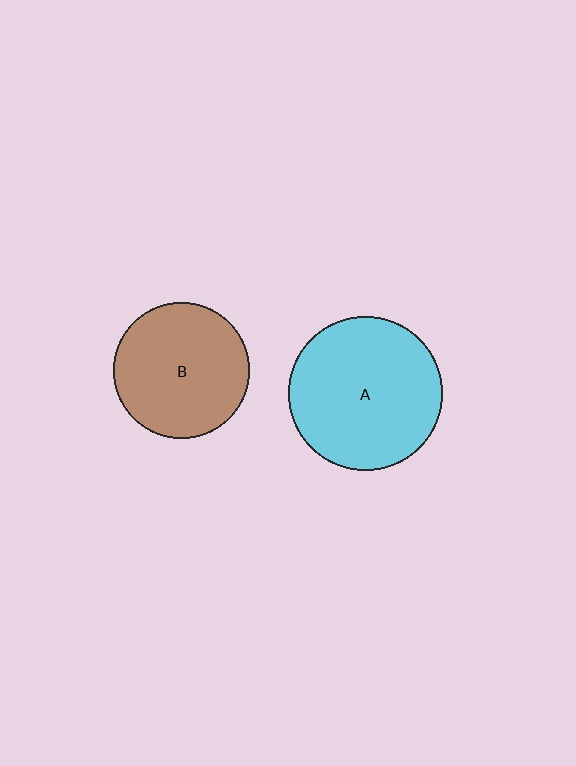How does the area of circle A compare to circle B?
Approximately 1.3 times.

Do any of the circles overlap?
No, none of the circles overlap.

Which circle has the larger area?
Circle A (cyan).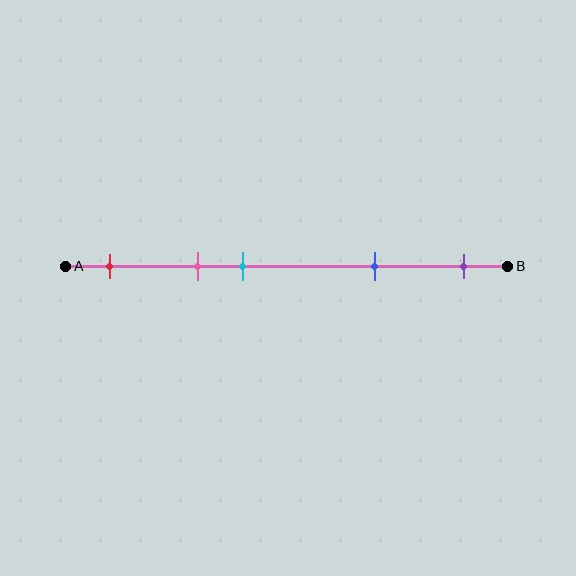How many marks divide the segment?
There are 5 marks dividing the segment.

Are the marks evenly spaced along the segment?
No, the marks are not evenly spaced.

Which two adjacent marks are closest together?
The pink and cyan marks are the closest adjacent pair.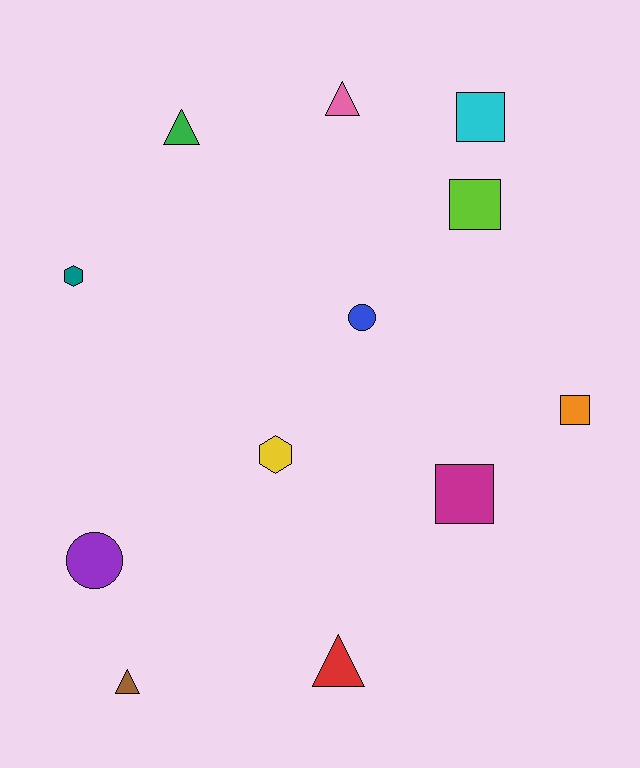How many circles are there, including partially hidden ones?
There are 2 circles.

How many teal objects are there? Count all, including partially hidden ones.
There is 1 teal object.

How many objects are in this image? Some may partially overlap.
There are 12 objects.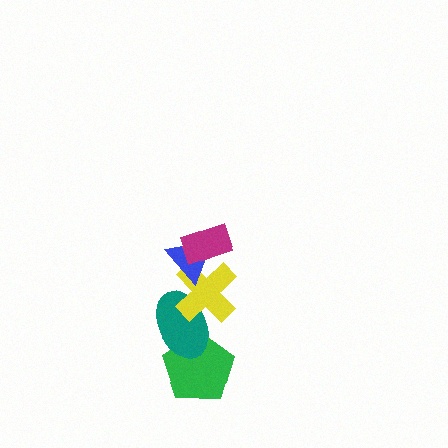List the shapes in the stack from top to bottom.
From top to bottom: the magenta rectangle, the blue triangle, the yellow cross, the teal ellipse, the green pentagon.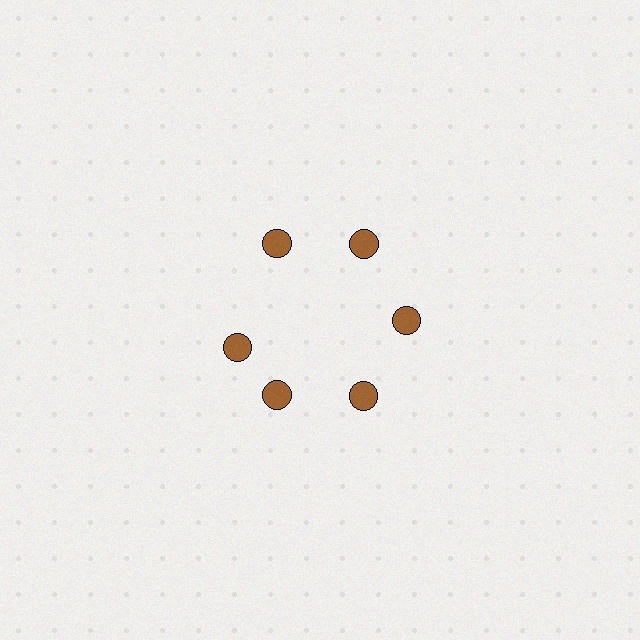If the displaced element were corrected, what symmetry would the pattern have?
It would have 6-fold rotational symmetry — the pattern would map onto itself every 60 degrees.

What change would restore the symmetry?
The symmetry would be restored by rotating it back into even spacing with its neighbors so that all 6 circles sit at equal angles and equal distance from the center.